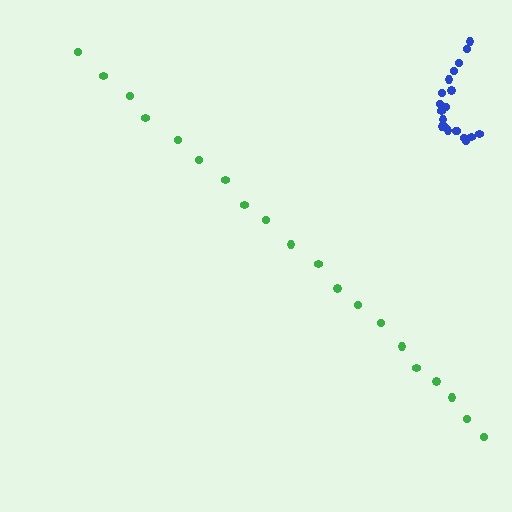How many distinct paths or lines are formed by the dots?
There are 2 distinct paths.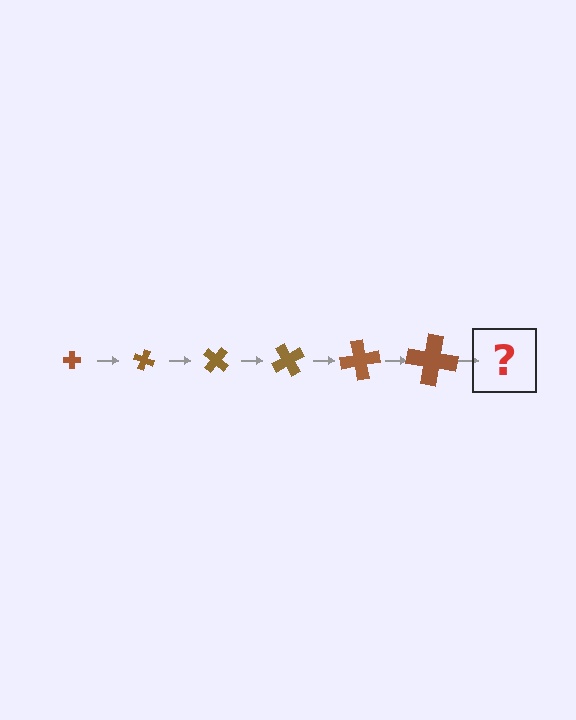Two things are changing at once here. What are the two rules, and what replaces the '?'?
The two rules are that the cross grows larger each step and it rotates 20 degrees each step. The '?' should be a cross, larger than the previous one and rotated 120 degrees from the start.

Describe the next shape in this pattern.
It should be a cross, larger than the previous one and rotated 120 degrees from the start.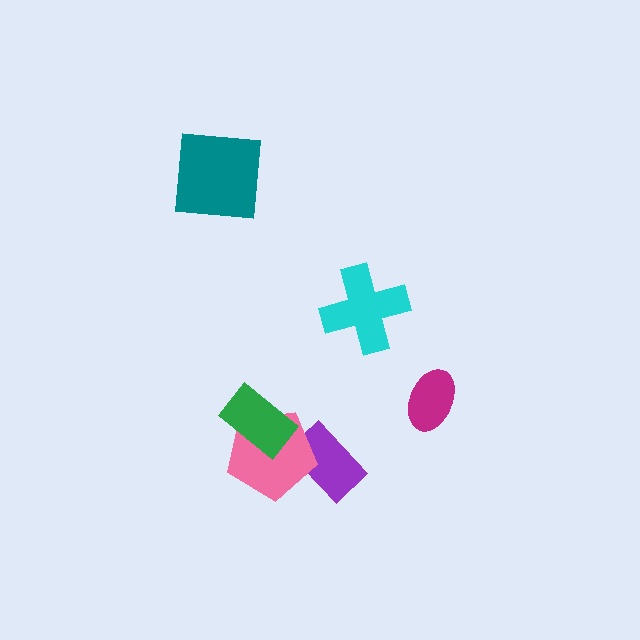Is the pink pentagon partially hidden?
Yes, it is partially covered by another shape.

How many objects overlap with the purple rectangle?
1 object overlaps with the purple rectangle.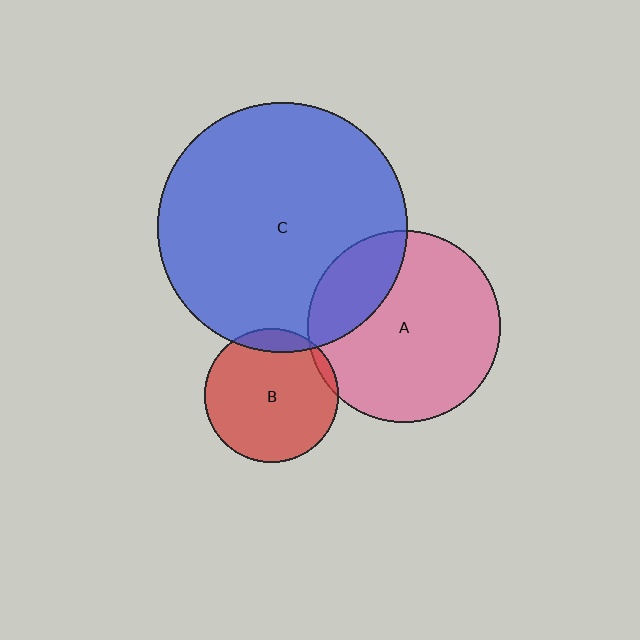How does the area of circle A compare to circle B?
Approximately 2.1 times.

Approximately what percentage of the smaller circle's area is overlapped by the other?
Approximately 10%.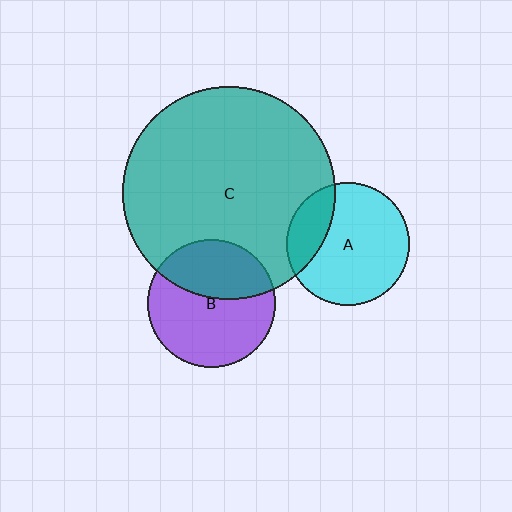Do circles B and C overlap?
Yes.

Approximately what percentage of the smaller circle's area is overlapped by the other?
Approximately 40%.